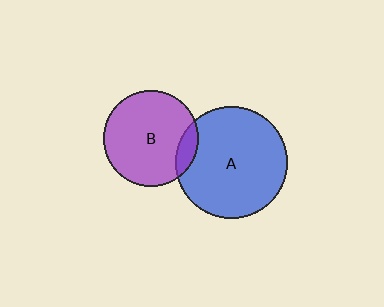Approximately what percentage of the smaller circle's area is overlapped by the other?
Approximately 10%.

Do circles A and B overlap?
Yes.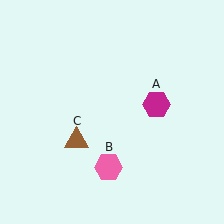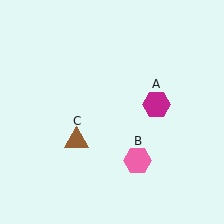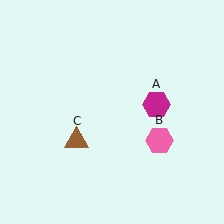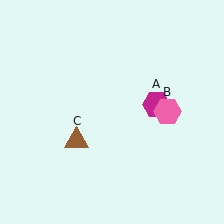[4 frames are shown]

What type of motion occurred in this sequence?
The pink hexagon (object B) rotated counterclockwise around the center of the scene.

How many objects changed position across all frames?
1 object changed position: pink hexagon (object B).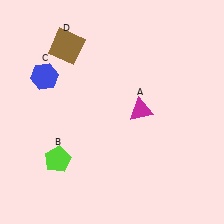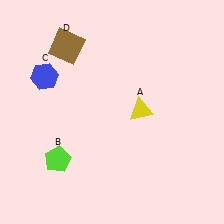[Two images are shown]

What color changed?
The triangle (A) changed from magenta in Image 1 to yellow in Image 2.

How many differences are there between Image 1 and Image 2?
There is 1 difference between the two images.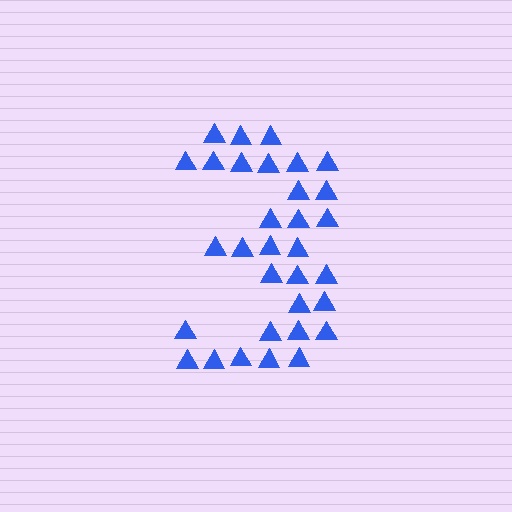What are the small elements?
The small elements are triangles.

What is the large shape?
The large shape is the digit 3.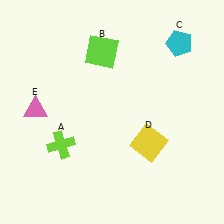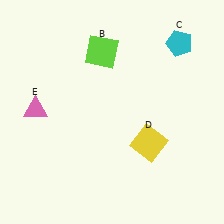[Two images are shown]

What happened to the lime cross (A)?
The lime cross (A) was removed in Image 2. It was in the bottom-left area of Image 1.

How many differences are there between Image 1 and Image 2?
There is 1 difference between the two images.